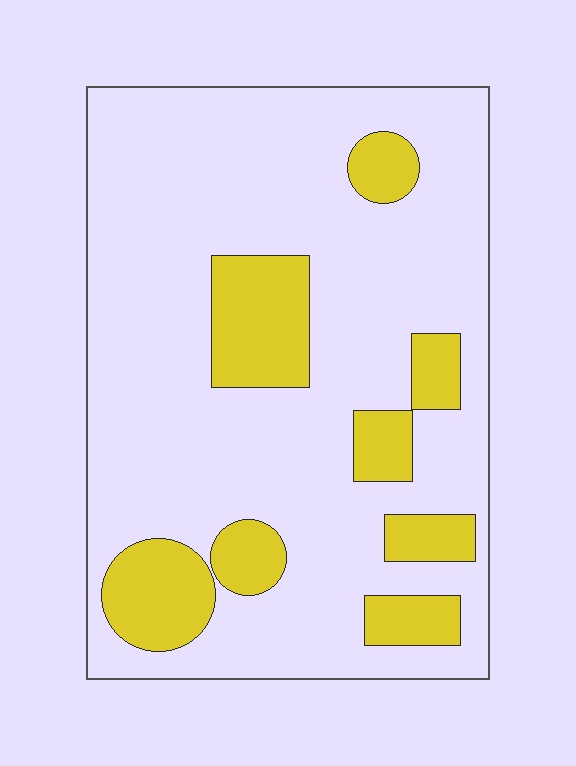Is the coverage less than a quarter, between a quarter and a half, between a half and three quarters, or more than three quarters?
Less than a quarter.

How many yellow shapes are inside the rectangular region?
8.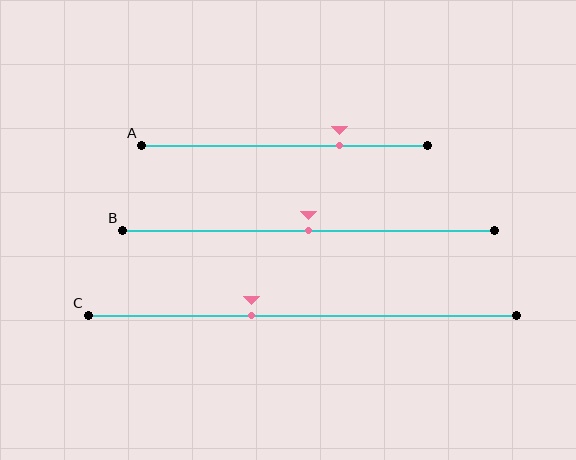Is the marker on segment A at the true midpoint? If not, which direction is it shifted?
No, the marker on segment A is shifted to the right by about 19% of the segment length.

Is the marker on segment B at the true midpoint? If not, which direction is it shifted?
Yes, the marker on segment B is at the true midpoint.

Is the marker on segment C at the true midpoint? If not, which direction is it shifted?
No, the marker on segment C is shifted to the left by about 12% of the segment length.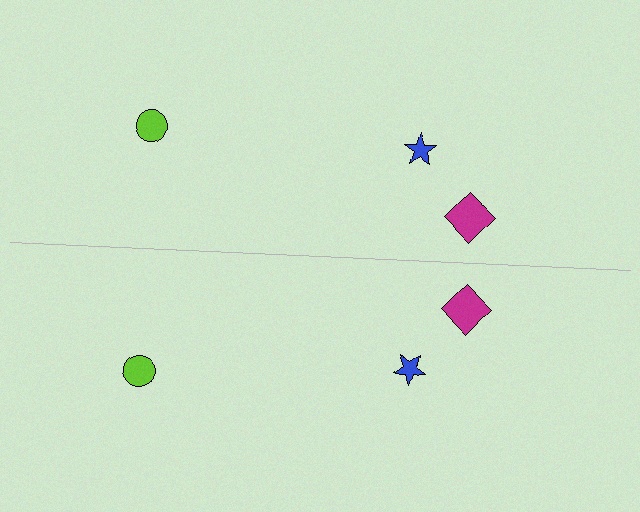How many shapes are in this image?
There are 6 shapes in this image.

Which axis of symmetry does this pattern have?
The pattern has a horizontal axis of symmetry running through the center of the image.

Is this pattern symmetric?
Yes, this pattern has bilateral (reflection) symmetry.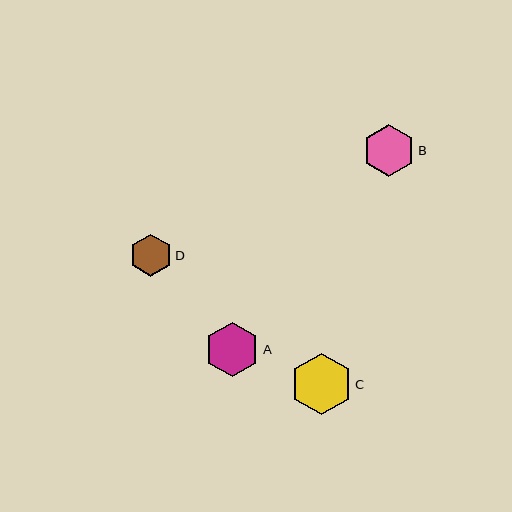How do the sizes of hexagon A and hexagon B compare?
Hexagon A and hexagon B are approximately the same size.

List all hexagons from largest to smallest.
From largest to smallest: C, A, B, D.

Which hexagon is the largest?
Hexagon C is the largest with a size of approximately 62 pixels.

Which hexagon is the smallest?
Hexagon D is the smallest with a size of approximately 42 pixels.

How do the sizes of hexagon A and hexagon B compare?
Hexagon A and hexagon B are approximately the same size.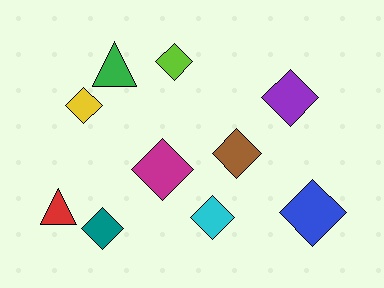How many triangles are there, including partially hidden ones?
There are 2 triangles.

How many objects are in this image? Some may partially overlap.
There are 10 objects.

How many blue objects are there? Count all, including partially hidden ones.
There is 1 blue object.